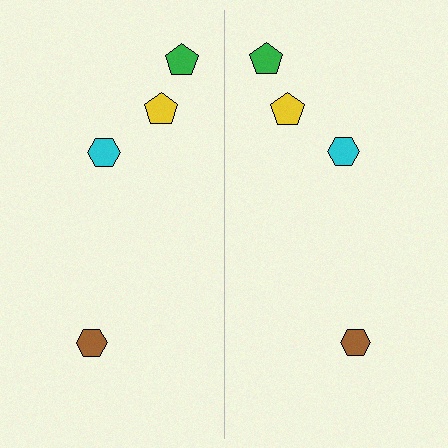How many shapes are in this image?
There are 8 shapes in this image.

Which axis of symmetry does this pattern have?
The pattern has a vertical axis of symmetry running through the center of the image.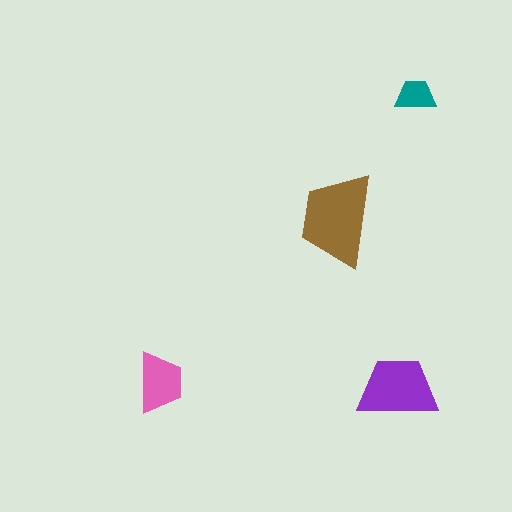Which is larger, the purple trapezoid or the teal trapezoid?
The purple one.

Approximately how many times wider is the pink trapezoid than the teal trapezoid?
About 1.5 times wider.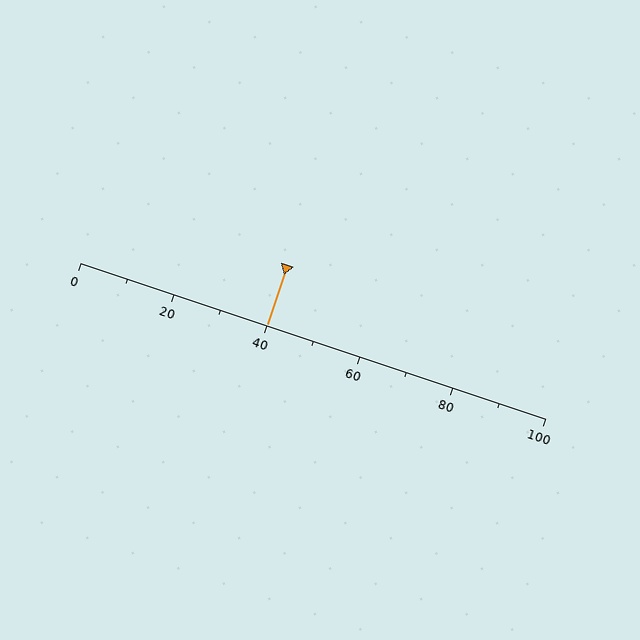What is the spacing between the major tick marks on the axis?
The major ticks are spaced 20 apart.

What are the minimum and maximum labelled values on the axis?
The axis runs from 0 to 100.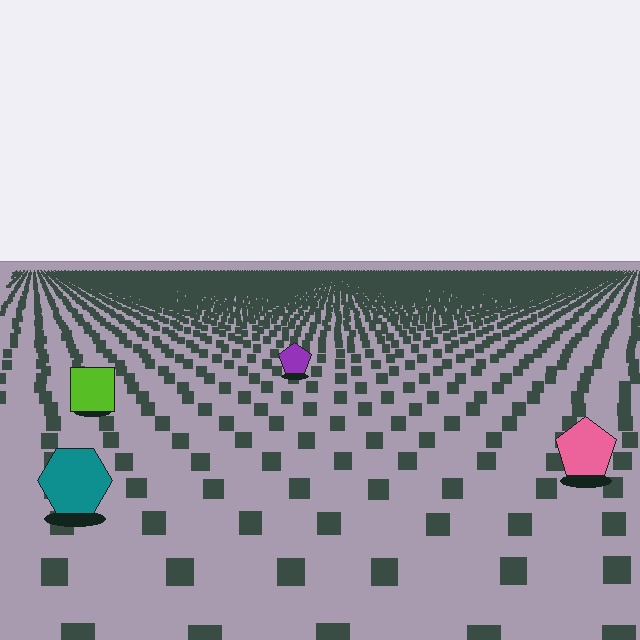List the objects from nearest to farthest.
From nearest to farthest: the teal hexagon, the pink pentagon, the lime square, the purple pentagon.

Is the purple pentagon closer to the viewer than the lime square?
No. The lime square is closer — you can tell from the texture gradient: the ground texture is coarser near it.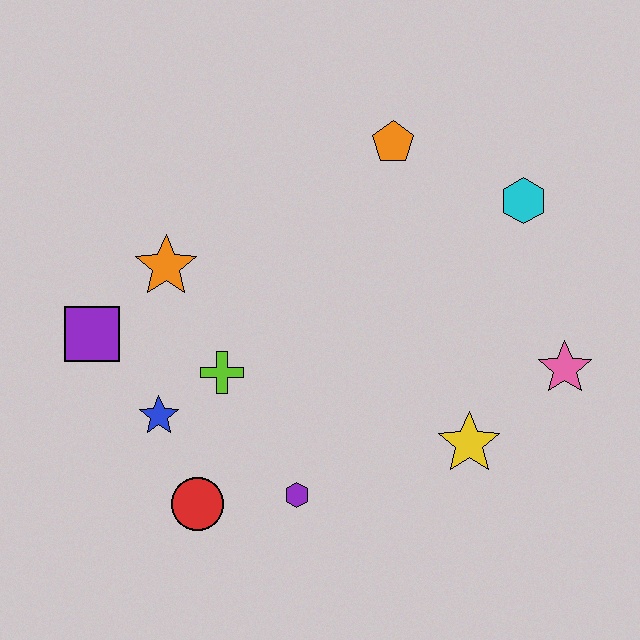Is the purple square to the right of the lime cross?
No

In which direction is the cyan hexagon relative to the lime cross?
The cyan hexagon is to the right of the lime cross.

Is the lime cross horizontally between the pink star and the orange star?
Yes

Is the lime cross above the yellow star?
Yes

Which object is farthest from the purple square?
The pink star is farthest from the purple square.